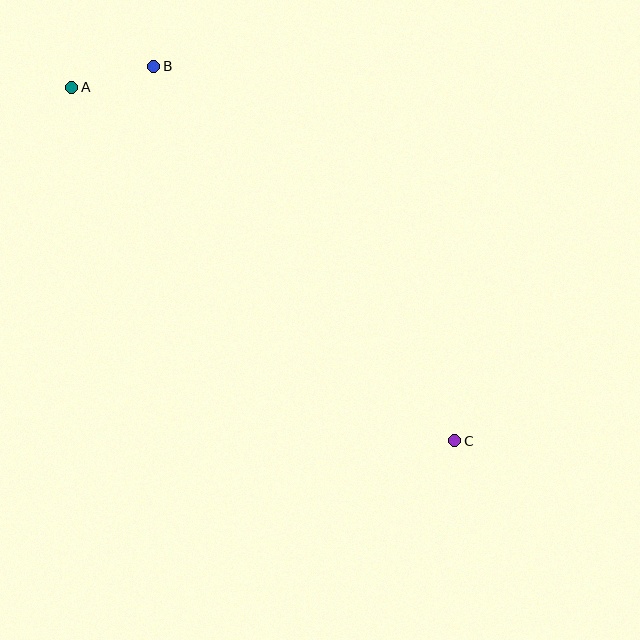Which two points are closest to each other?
Points A and B are closest to each other.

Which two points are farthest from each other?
Points A and C are farthest from each other.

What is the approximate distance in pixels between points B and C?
The distance between B and C is approximately 481 pixels.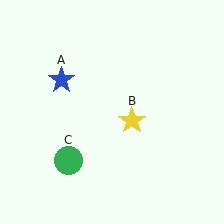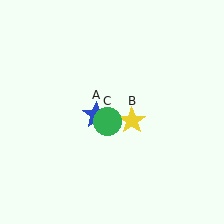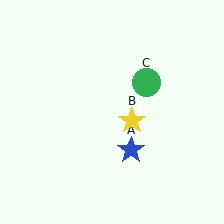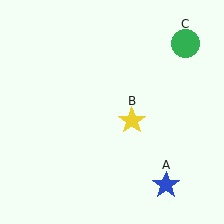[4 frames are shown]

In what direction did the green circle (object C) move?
The green circle (object C) moved up and to the right.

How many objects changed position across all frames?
2 objects changed position: blue star (object A), green circle (object C).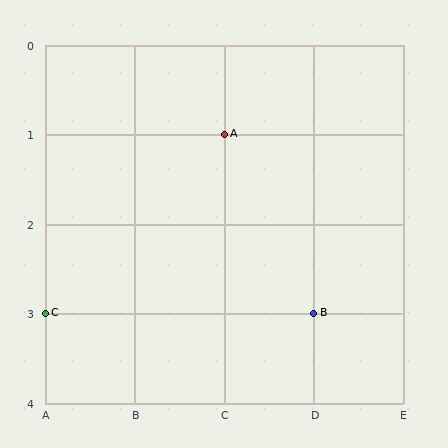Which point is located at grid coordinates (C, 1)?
Point A is at (C, 1).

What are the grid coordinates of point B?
Point B is at grid coordinates (D, 3).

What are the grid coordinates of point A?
Point A is at grid coordinates (C, 1).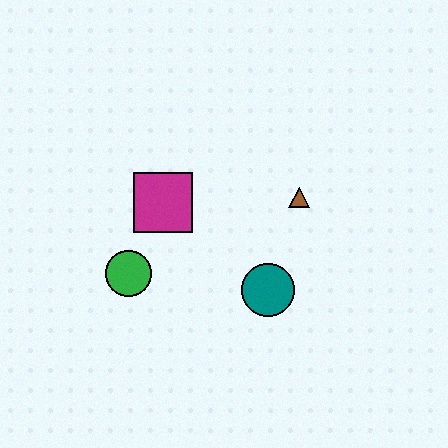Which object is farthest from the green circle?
The brown triangle is farthest from the green circle.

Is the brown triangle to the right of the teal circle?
Yes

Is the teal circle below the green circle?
Yes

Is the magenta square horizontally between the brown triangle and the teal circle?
No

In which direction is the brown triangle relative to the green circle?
The brown triangle is to the right of the green circle.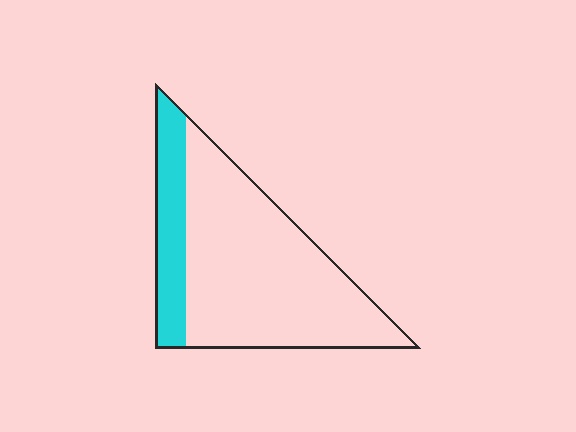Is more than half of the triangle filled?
No.